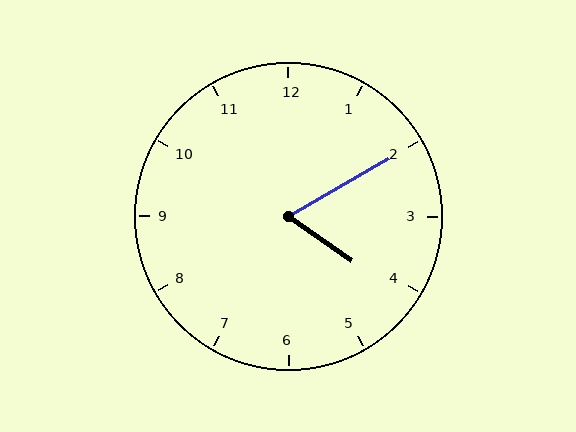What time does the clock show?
4:10.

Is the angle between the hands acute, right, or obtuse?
It is acute.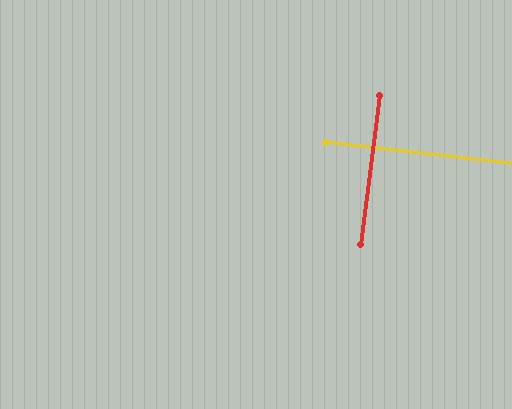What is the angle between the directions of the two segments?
Approximately 90 degrees.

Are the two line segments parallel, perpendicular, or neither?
Perpendicular — they meet at approximately 90°.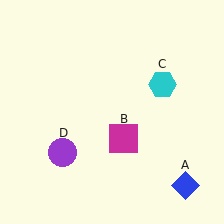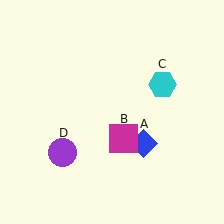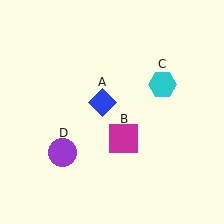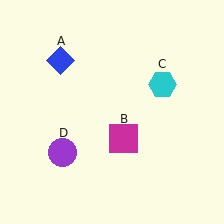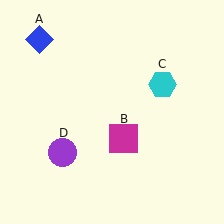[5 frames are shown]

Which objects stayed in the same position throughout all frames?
Magenta square (object B) and cyan hexagon (object C) and purple circle (object D) remained stationary.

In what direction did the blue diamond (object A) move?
The blue diamond (object A) moved up and to the left.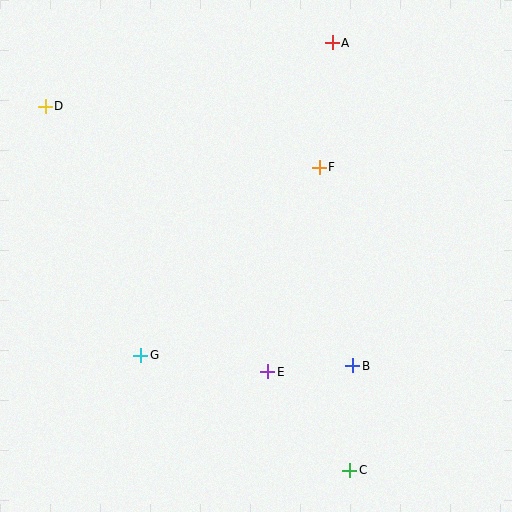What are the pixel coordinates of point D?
Point D is at (45, 106).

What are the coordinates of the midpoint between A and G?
The midpoint between A and G is at (236, 199).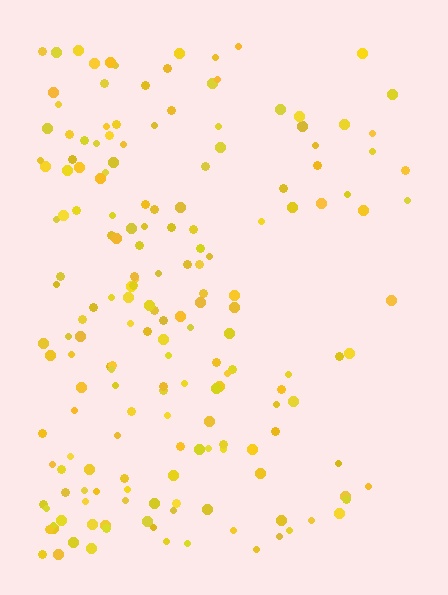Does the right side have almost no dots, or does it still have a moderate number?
Still a moderate number, just noticeably fewer than the left.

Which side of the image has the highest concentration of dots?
The left.